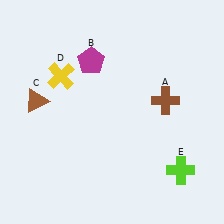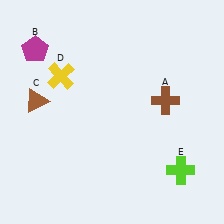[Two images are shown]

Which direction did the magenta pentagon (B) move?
The magenta pentagon (B) moved left.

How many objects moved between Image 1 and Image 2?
1 object moved between the two images.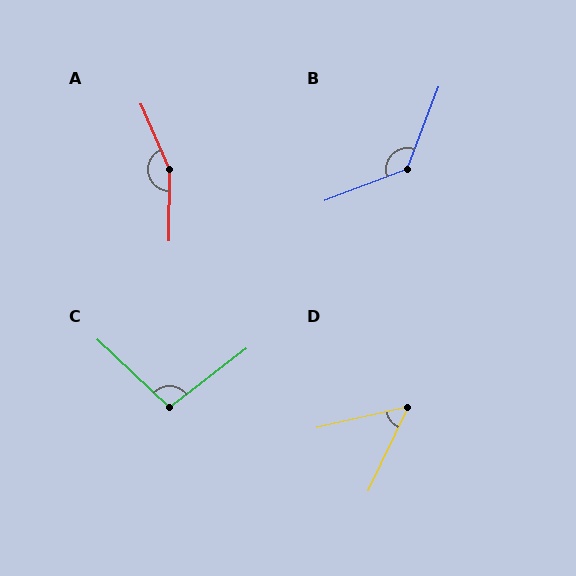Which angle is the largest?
A, at approximately 156 degrees.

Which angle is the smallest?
D, at approximately 52 degrees.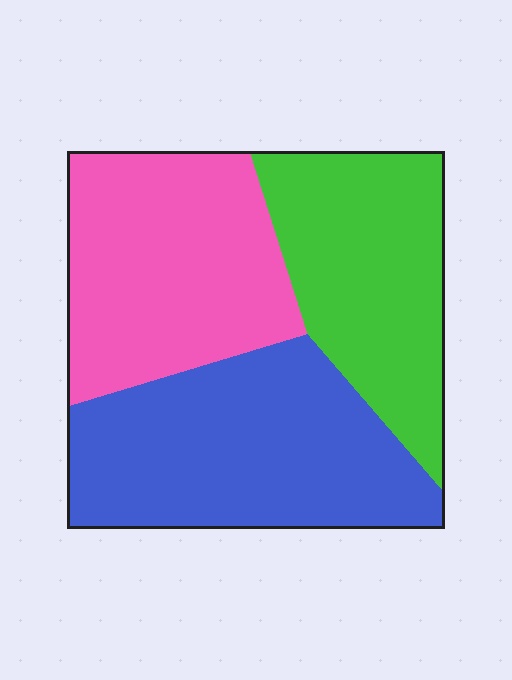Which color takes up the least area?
Green, at roughly 30%.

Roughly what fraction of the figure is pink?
Pink covers about 35% of the figure.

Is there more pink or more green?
Pink.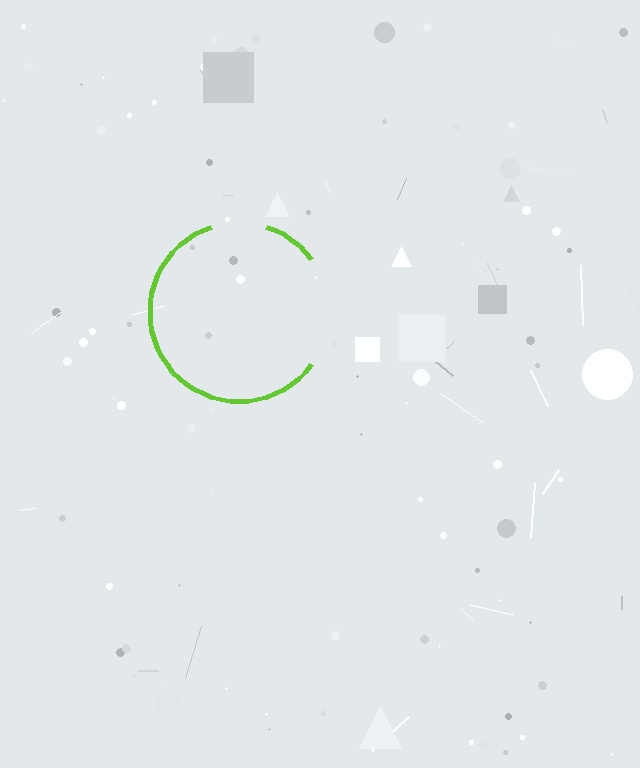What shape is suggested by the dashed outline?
The dashed outline suggests a circle.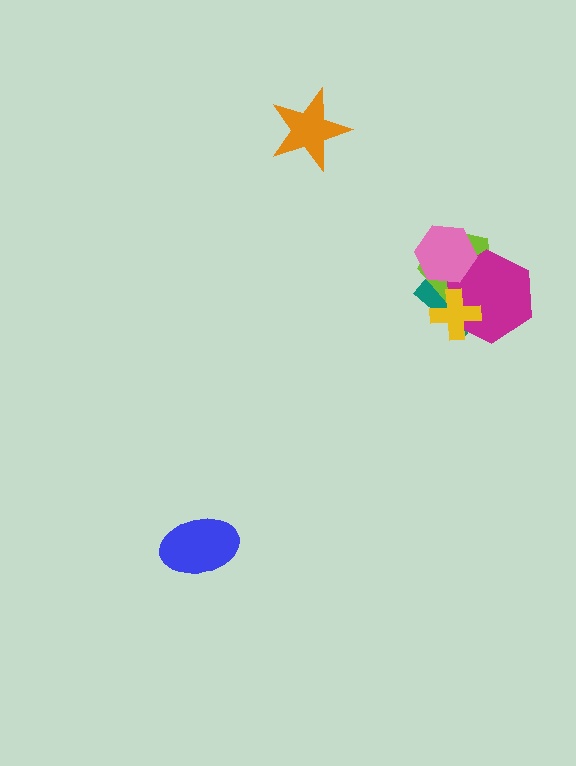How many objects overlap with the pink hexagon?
3 objects overlap with the pink hexagon.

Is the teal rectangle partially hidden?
Yes, it is partially covered by another shape.